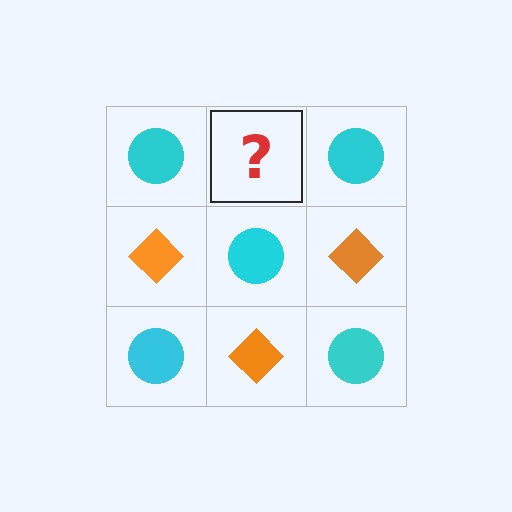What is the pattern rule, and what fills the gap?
The rule is that it alternates cyan circle and orange diamond in a checkerboard pattern. The gap should be filled with an orange diamond.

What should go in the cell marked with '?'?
The missing cell should contain an orange diamond.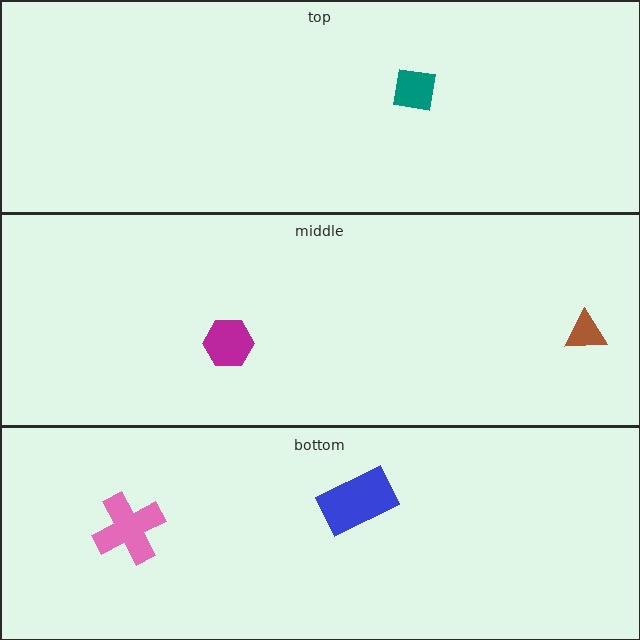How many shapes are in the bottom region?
2.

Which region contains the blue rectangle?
The bottom region.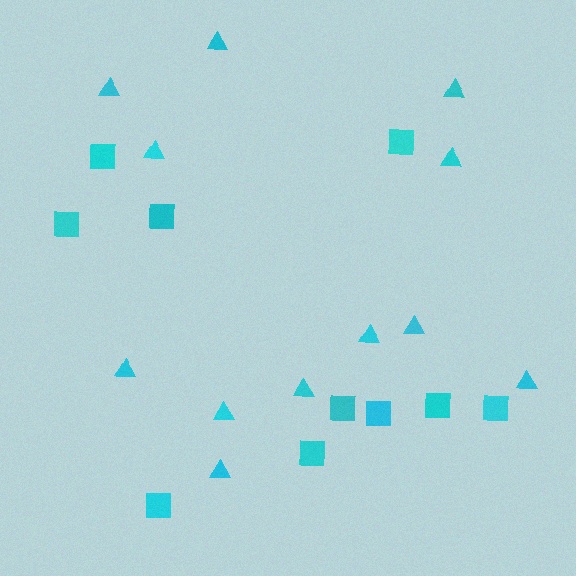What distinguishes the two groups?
There are 2 groups: one group of triangles (12) and one group of squares (10).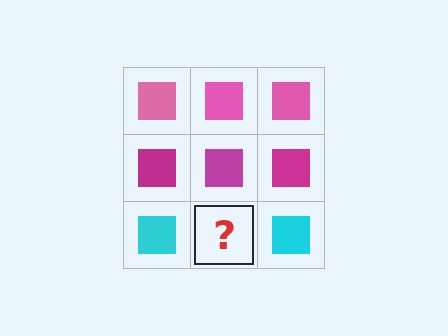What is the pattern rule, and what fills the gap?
The rule is that each row has a consistent color. The gap should be filled with a cyan square.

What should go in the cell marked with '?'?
The missing cell should contain a cyan square.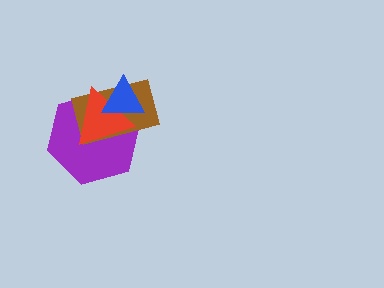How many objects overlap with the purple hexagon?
3 objects overlap with the purple hexagon.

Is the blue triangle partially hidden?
No, no other shape covers it.